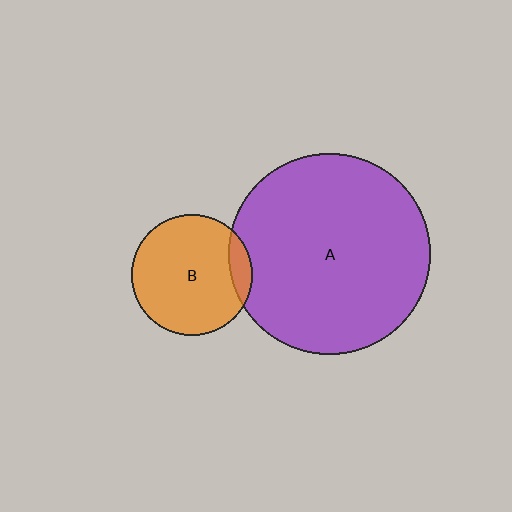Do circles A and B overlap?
Yes.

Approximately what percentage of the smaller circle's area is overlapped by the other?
Approximately 10%.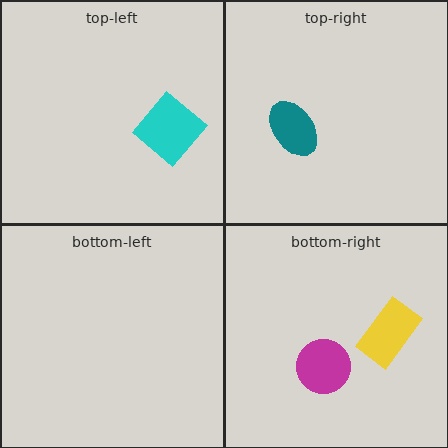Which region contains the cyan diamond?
The top-left region.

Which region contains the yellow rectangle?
The bottom-right region.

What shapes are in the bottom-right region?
The yellow rectangle, the magenta circle.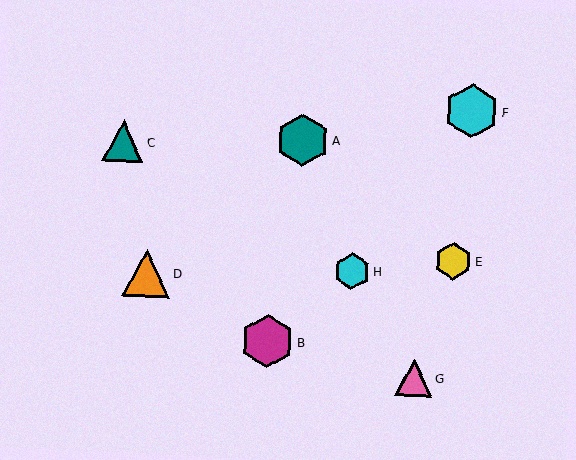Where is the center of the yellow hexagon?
The center of the yellow hexagon is at (453, 261).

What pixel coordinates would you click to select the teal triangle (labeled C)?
Click at (123, 141) to select the teal triangle C.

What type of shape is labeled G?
Shape G is a pink triangle.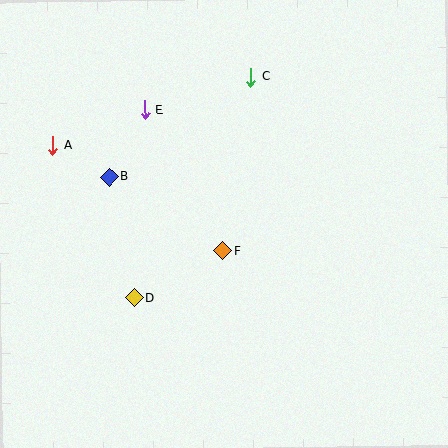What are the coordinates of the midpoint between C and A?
The midpoint between C and A is at (152, 111).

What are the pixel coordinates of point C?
Point C is at (251, 77).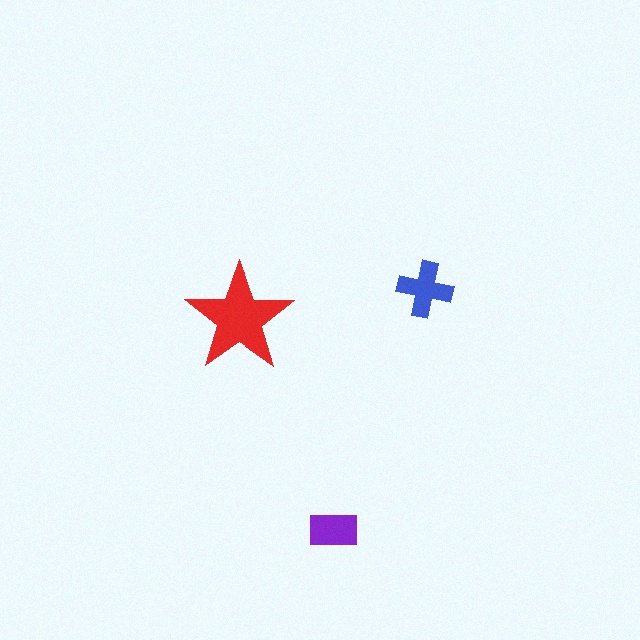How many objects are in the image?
There are 3 objects in the image.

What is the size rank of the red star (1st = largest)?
1st.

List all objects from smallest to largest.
The purple rectangle, the blue cross, the red star.